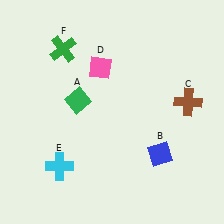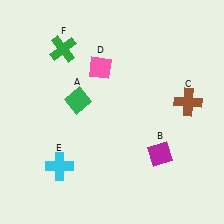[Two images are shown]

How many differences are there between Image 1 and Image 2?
There is 1 difference between the two images.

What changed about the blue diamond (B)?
In Image 1, B is blue. In Image 2, it changed to magenta.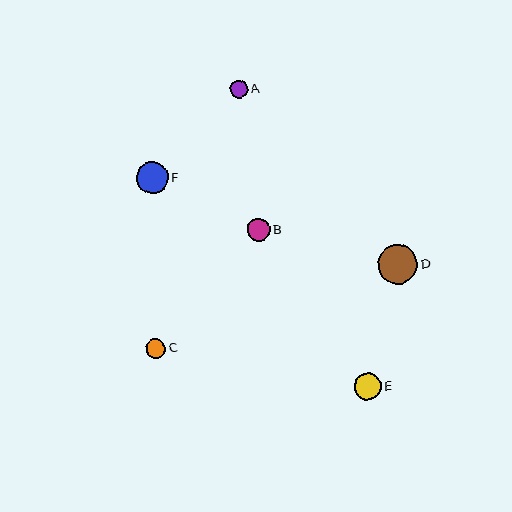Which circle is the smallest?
Circle A is the smallest with a size of approximately 18 pixels.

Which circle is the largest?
Circle D is the largest with a size of approximately 40 pixels.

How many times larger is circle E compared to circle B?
Circle E is approximately 1.2 times the size of circle B.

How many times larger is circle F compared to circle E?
Circle F is approximately 1.2 times the size of circle E.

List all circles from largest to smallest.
From largest to smallest: D, F, E, B, C, A.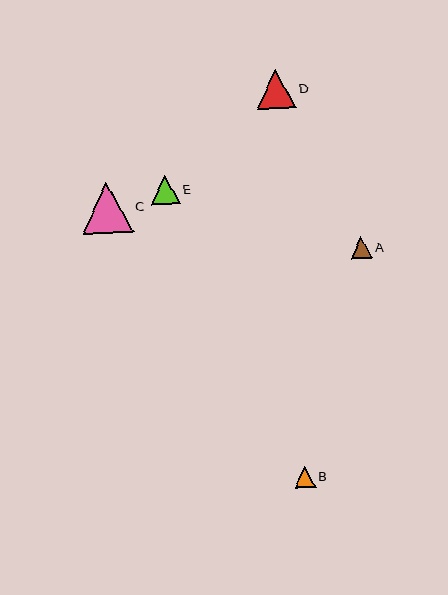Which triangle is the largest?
Triangle C is the largest with a size of approximately 51 pixels.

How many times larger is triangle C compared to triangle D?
Triangle C is approximately 1.3 times the size of triangle D.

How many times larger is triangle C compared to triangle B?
Triangle C is approximately 2.5 times the size of triangle B.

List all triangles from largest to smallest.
From largest to smallest: C, D, E, A, B.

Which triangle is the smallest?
Triangle B is the smallest with a size of approximately 21 pixels.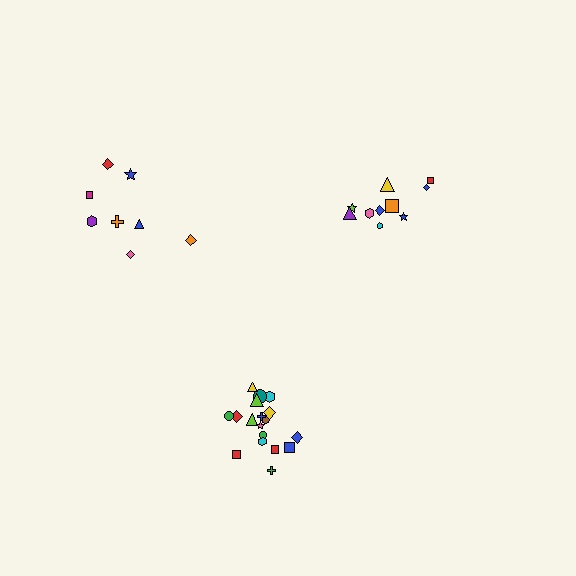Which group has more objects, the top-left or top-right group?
The top-right group.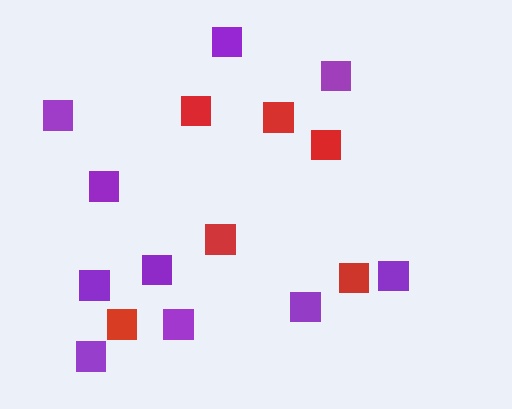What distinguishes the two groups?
There are 2 groups: one group of red squares (6) and one group of purple squares (10).